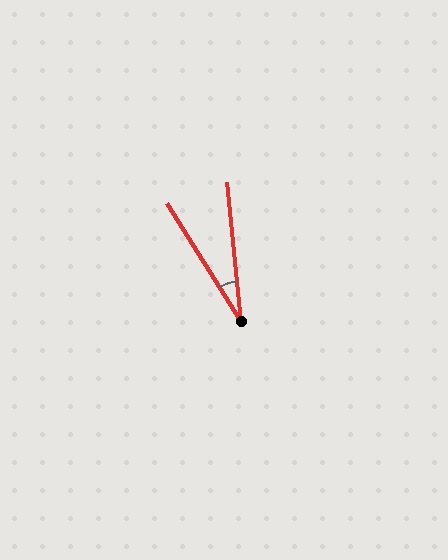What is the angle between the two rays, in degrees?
Approximately 26 degrees.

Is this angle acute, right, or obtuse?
It is acute.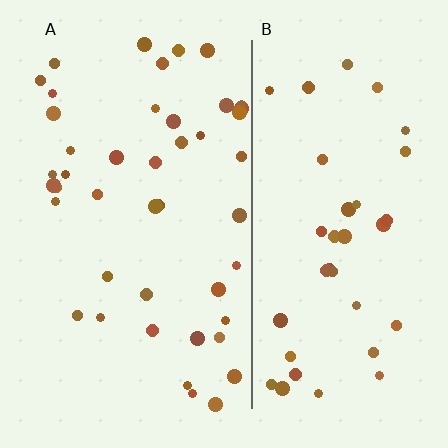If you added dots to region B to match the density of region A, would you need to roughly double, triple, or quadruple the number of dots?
Approximately double.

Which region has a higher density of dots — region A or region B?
A (the left).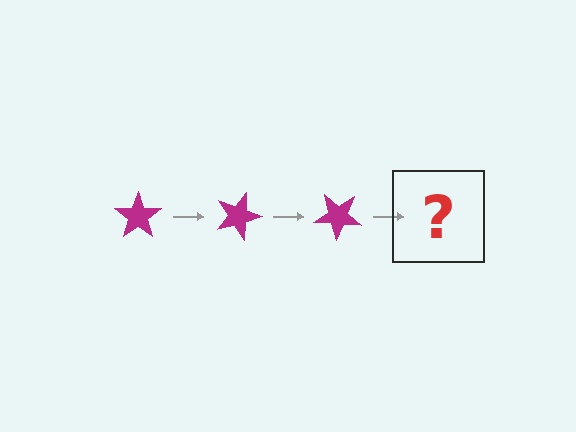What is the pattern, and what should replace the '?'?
The pattern is that the star rotates 20 degrees each step. The '?' should be a magenta star rotated 60 degrees.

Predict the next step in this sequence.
The next step is a magenta star rotated 60 degrees.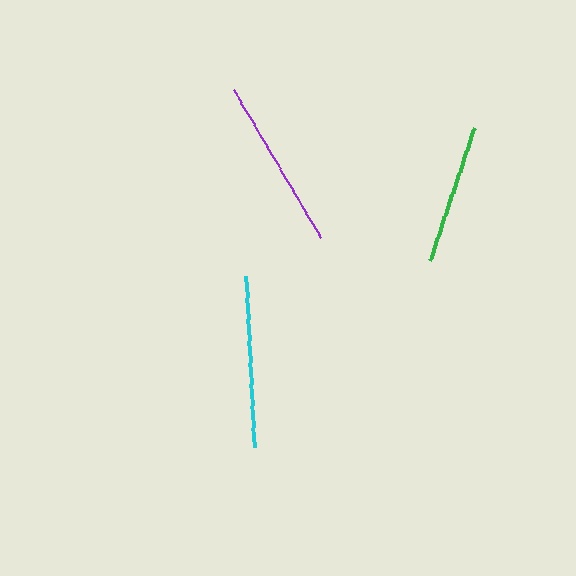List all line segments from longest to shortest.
From longest to shortest: purple, cyan, green.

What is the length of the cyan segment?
The cyan segment is approximately 170 pixels long.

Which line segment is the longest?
The purple line is the longest at approximately 173 pixels.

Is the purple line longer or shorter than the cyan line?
The purple line is longer than the cyan line.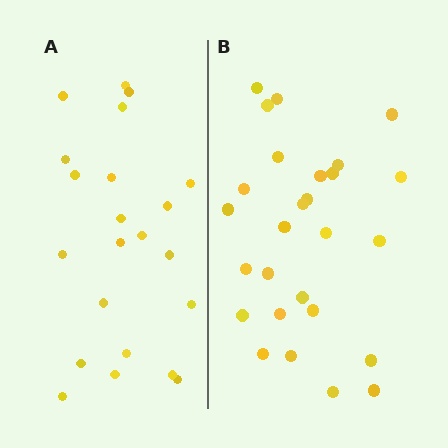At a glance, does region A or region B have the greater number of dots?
Region B (the right region) has more dots.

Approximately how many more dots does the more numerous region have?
Region B has about 5 more dots than region A.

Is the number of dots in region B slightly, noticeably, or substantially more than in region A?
Region B has only slightly more — the two regions are fairly close. The ratio is roughly 1.2 to 1.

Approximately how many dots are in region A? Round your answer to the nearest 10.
About 20 dots. (The exact count is 22, which rounds to 20.)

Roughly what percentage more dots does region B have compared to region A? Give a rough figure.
About 25% more.